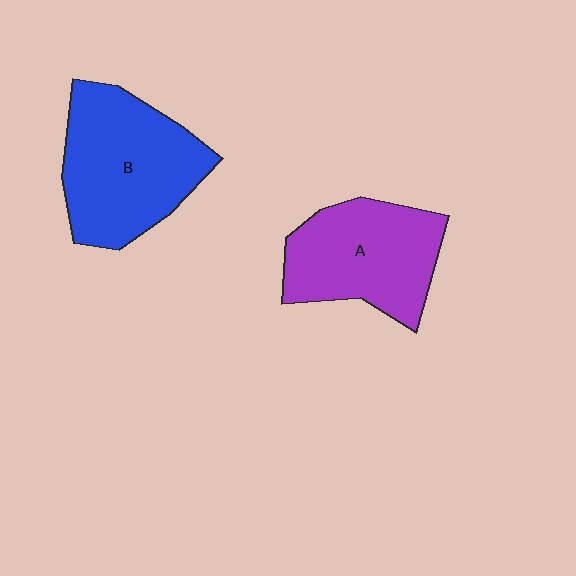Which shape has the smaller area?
Shape A (purple).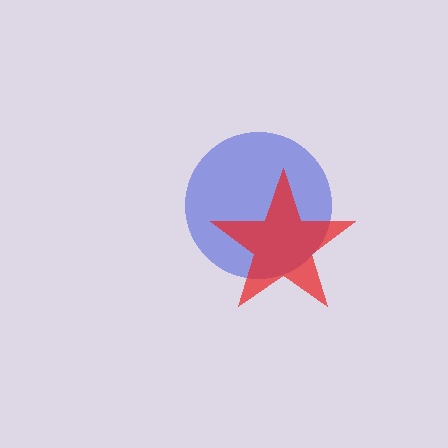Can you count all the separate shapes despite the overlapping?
Yes, there are 2 separate shapes.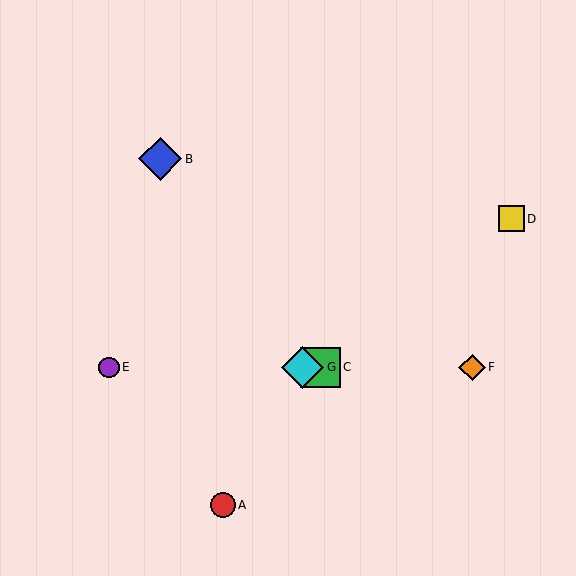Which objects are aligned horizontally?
Objects C, E, F, G are aligned horizontally.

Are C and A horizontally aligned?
No, C is at y≈367 and A is at y≈505.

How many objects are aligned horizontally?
4 objects (C, E, F, G) are aligned horizontally.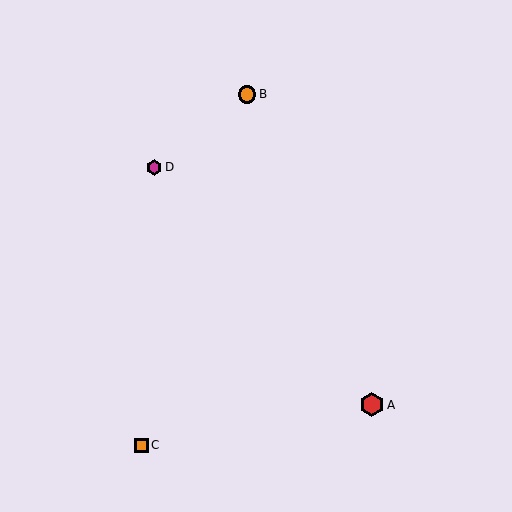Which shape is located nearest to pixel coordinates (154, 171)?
The magenta hexagon (labeled D) at (154, 167) is nearest to that location.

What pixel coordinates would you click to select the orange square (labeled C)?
Click at (141, 445) to select the orange square C.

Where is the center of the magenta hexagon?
The center of the magenta hexagon is at (154, 167).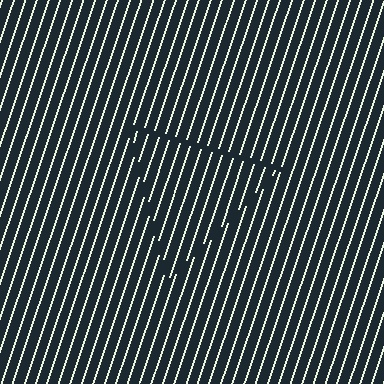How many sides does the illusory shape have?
3 sides — the line-ends trace a triangle.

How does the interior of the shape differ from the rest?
The interior of the shape contains the same grating, shifted by half a period — the contour is defined by the phase discontinuity where line-ends from the inner and outer gratings abut.